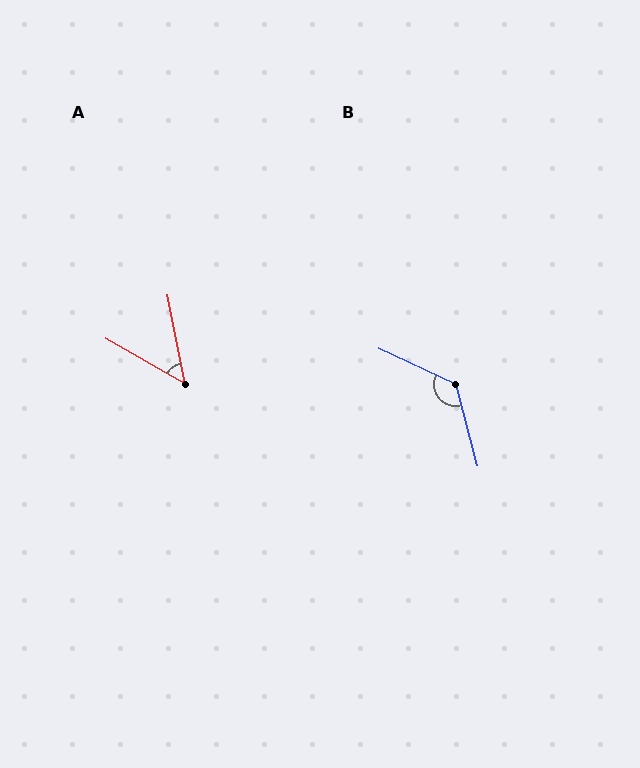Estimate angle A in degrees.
Approximately 49 degrees.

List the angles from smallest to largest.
A (49°), B (130°).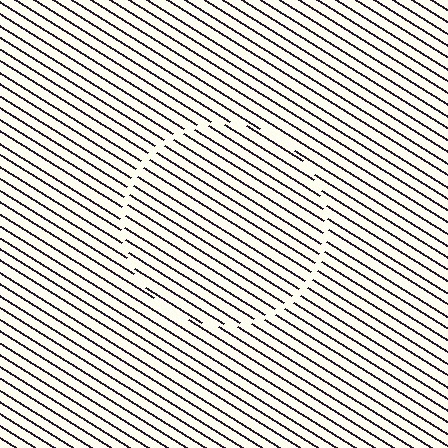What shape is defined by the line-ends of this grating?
An illusory circle. The interior of the shape contains the same grating, shifted by half a period — the contour is defined by the phase discontinuity where line-ends from the inner and outer gratings abut.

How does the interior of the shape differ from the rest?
The interior of the shape contains the same grating, shifted by half a period — the contour is defined by the phase discontinuity where line-ends from the inner and outer gratings abut.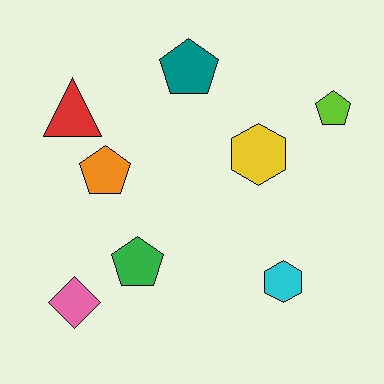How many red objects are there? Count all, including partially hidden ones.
There is 1 red object.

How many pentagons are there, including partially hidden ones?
There are 4 pentagons.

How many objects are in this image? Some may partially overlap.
There are 8 objects.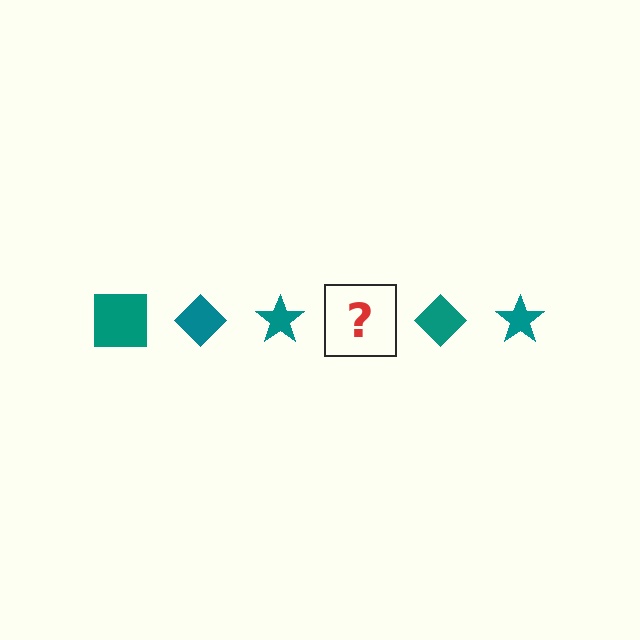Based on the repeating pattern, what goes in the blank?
The blank should be a teal square.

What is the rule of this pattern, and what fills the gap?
The rule is that the pattern cycles through square, diamond, star shapes in teal. The gap should be filled with a teal square.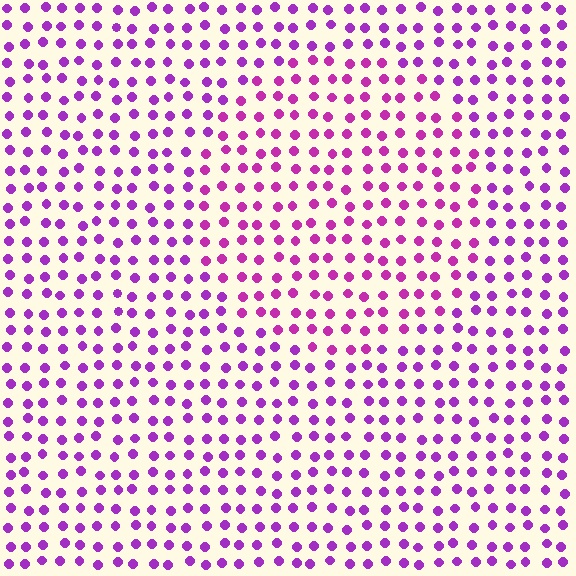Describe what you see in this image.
The image is filled with small purple elements in a uniform arrangement. A circle-shaped region is visible where the elements are tinted to a slightly different hue, forming a subtle color boundary.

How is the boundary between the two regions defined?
The boundary is defined purely by a slight shift in hue (about 22 degrees). Spacing, size, and orientation are identical on both sides.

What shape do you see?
I see a circle.